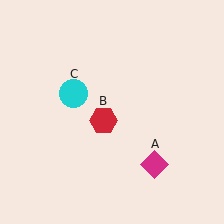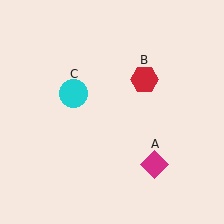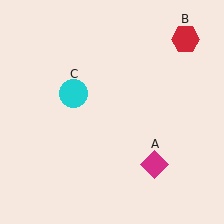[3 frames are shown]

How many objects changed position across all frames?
1 object changed position: red hexagon (object B).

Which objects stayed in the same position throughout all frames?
Magenta diamond (object A) and cyan circle (object C) remained stationary.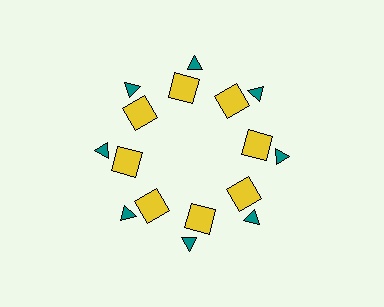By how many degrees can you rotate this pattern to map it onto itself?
The pattern maps onto itself every 45 degrees of rotation.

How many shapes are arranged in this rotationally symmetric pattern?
There are 16 shapes, arranged in 8 groups of 2.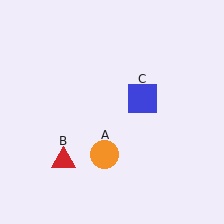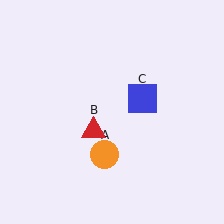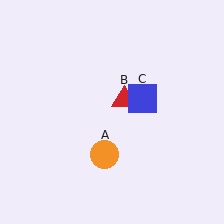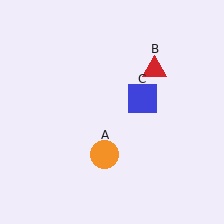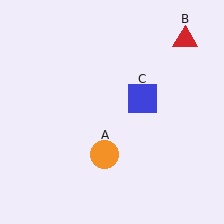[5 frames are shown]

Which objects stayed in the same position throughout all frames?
Orange circle (object A) and blue square (object C) remained stationary.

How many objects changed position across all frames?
1 object changed position: red triangle (object B).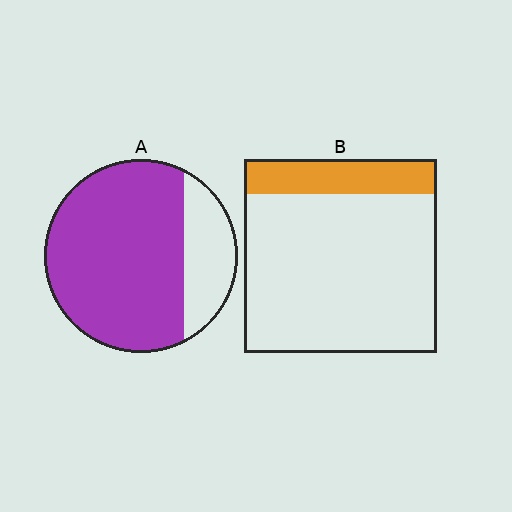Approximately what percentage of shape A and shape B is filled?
A is approximately 75% and B is approximately 20%.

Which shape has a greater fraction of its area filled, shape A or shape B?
Shape A.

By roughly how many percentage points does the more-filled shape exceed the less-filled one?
By roughly 60 percentage points (A over B).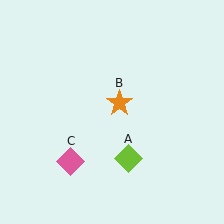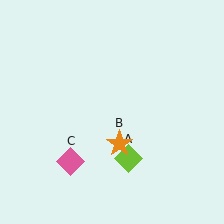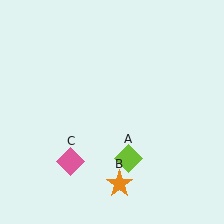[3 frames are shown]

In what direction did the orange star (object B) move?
The orange star (object B) moved down.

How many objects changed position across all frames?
1 object changed position: orange star (object B).